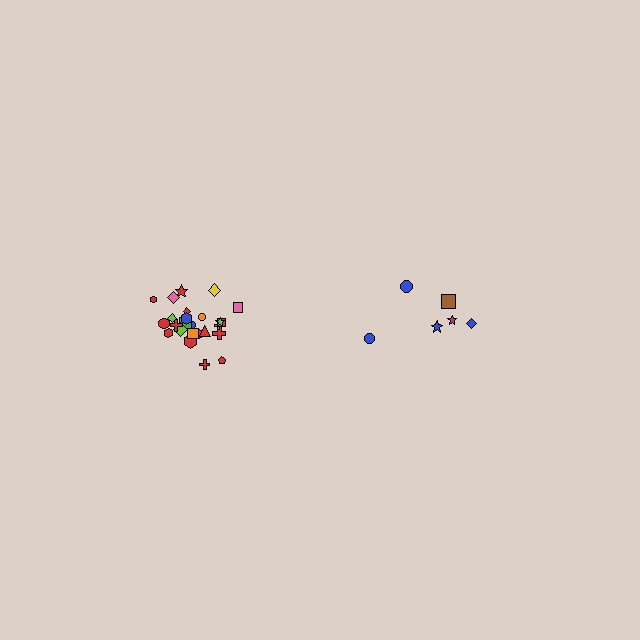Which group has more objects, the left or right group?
The left group.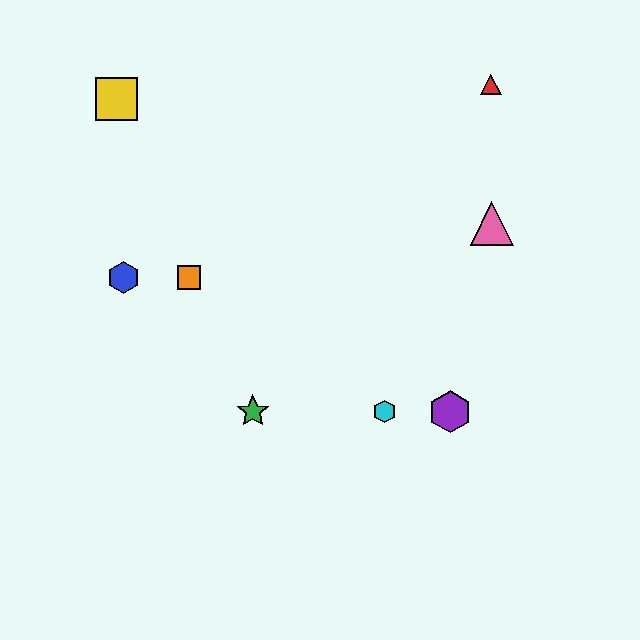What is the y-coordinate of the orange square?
The orange square is at y≈278.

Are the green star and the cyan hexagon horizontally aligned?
Yes, both are at y≈412.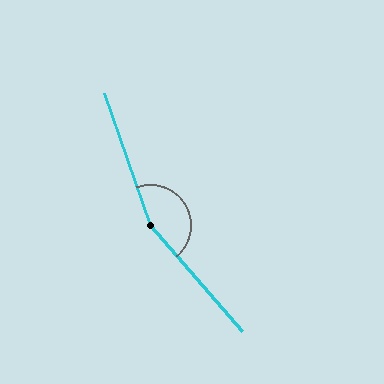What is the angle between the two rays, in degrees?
Approximately 159 degrees.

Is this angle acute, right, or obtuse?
It is obtuse.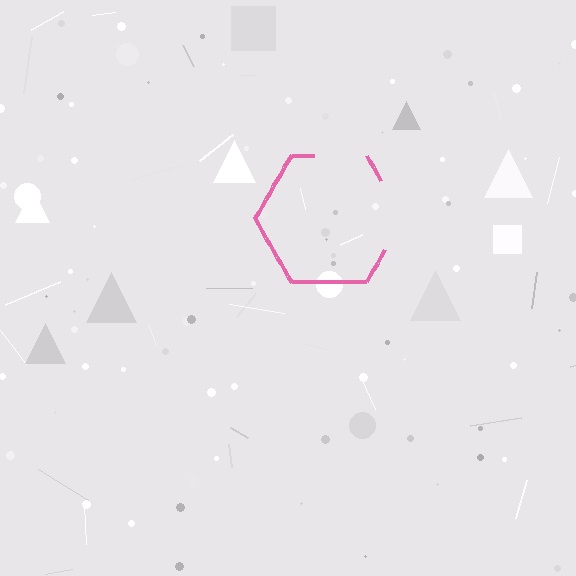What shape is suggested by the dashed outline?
The dashed outline suggests a hexagon.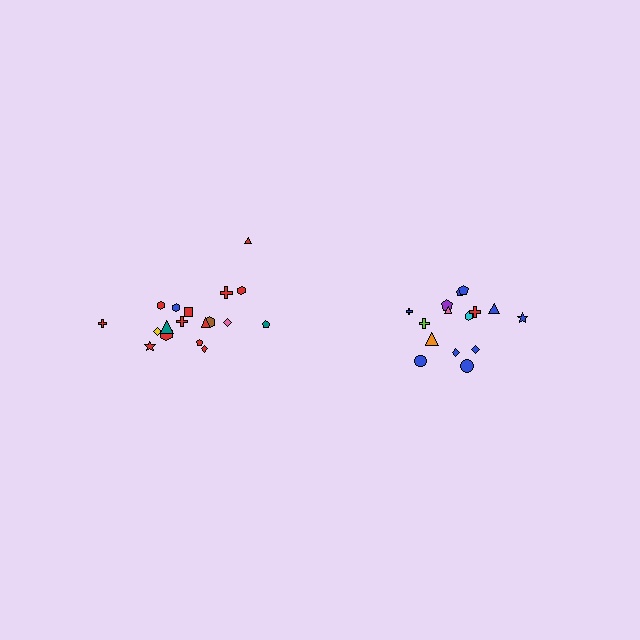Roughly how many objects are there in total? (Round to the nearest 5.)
Roughly 35 objects in total.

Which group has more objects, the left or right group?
The left group.